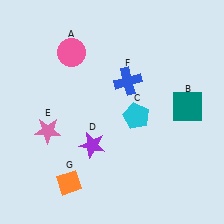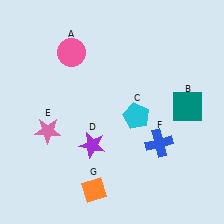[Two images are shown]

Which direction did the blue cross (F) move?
The blue cross (F) moved down.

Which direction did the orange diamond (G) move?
The orange diamond (G) moved right.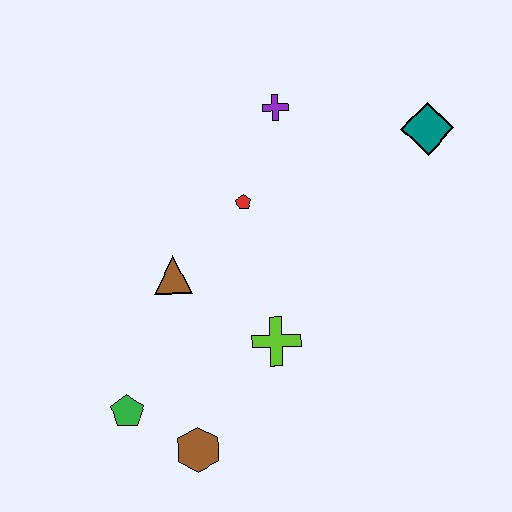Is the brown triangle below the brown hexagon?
No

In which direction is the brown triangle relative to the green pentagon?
The brown triangle is above the green pentagon.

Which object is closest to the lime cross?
The brown triangle is closest to the lime cross.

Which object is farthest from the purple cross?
The brown hexagon is farthest from the purple cross.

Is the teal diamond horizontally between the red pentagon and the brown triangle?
No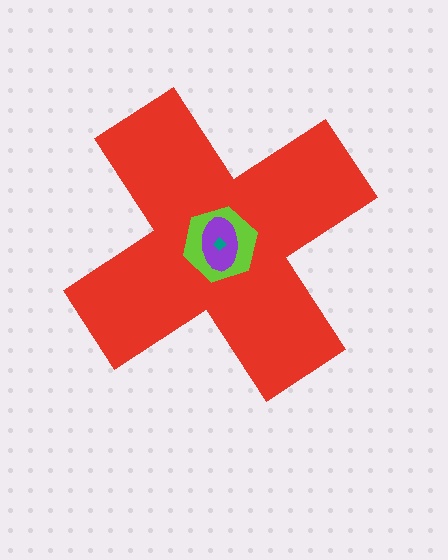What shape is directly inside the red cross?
The lime hexagon.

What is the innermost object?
The teal diamond.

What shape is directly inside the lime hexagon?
The purple ellipse.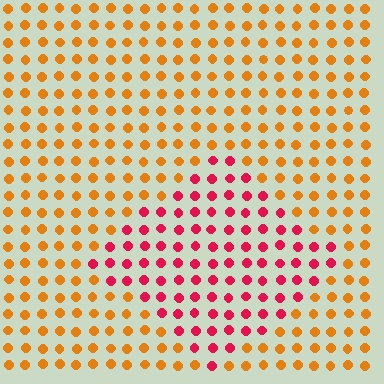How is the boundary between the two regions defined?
The boundary is defined purely by a slight shift in hue (about 48 degrees). Spacing, size, and orientation are identical on both sides.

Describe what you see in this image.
The image is filled with small orange elements in a uniform arrangement. A diamond-shaped region is visible where the elements are tinted to a slightly different hue, forming a subtle color boundary.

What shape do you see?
I see a diamond.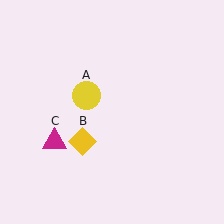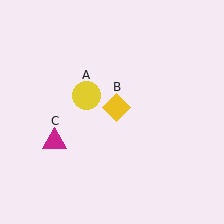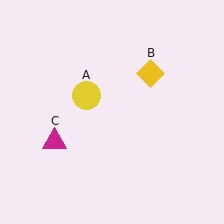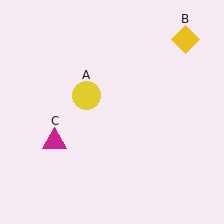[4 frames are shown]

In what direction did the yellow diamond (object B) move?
The yellow diamond (object B) moved up and to the right.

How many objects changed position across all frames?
1 object changed position: yellow diamond (object B).